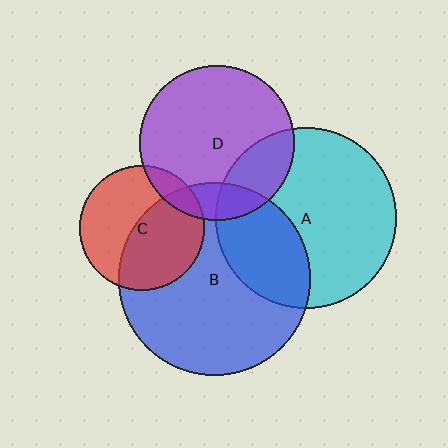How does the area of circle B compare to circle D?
Approximately 1.5 times.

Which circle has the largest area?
Circle B (blue).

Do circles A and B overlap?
Yes.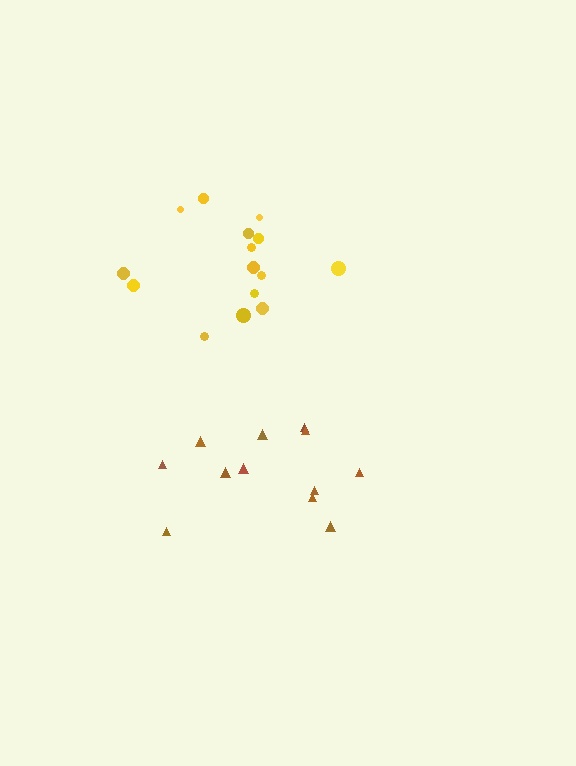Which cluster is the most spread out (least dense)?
Brown.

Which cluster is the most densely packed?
Yellow.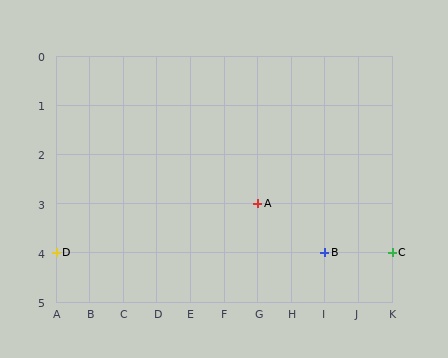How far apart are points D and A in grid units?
Points D and A are 6 columns and 1 row apart (about 6.1 grid units diagonally).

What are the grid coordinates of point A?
Point A is at grid coordinates (G, 3).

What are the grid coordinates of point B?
Point B is at grid coordinates (I, 4).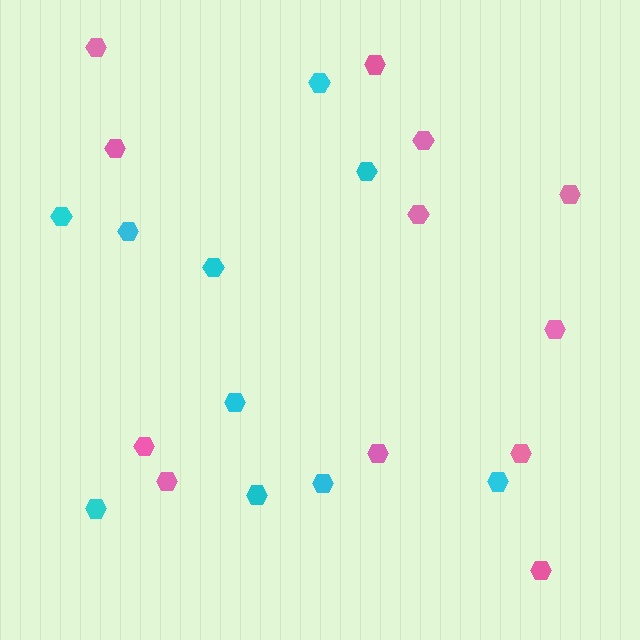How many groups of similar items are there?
There are 2 groups: one group of pink hexagons (12) and one group of cyan hexagons (10).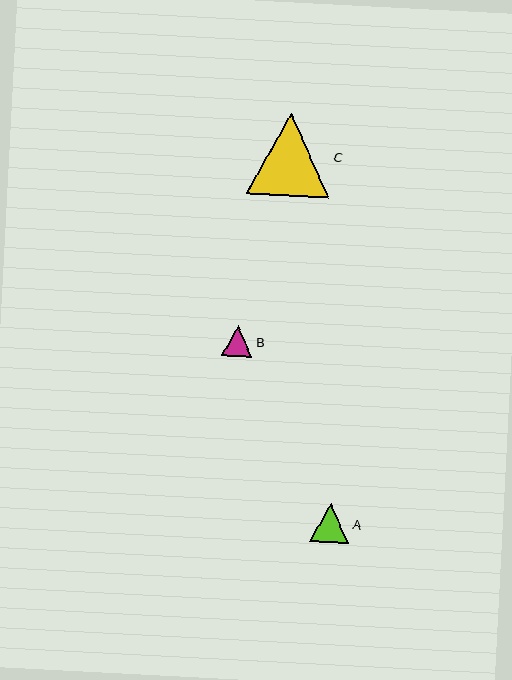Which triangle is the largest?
Triangle C is the largest with a size of approximately 83 pixels.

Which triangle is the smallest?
Triangle B is the smallest with a size of approximately 31 pixels.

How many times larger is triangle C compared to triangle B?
Triangle C is approximately 2.7 times the size of triangle B.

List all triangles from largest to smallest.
From largest to smallest: C, A, B.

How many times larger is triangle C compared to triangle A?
Triangle C is approximately 2.1 times the size of triangle A.